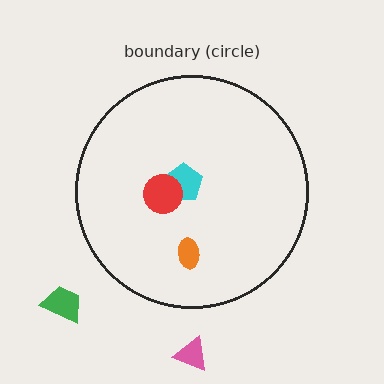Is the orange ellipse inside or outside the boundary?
Inside.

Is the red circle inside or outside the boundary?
Inside.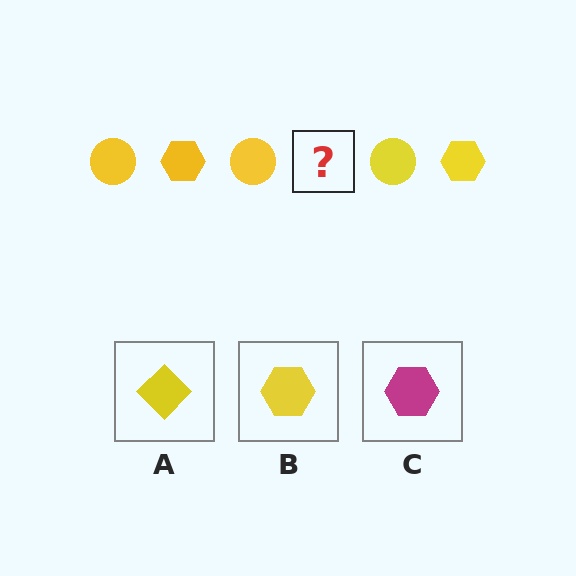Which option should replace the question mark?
Option B.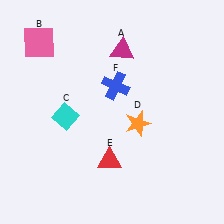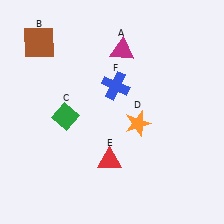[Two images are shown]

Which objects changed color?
B changed from pink to brown. C changed from cyan to green.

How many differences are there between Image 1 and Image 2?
There are 2 differences between the two images.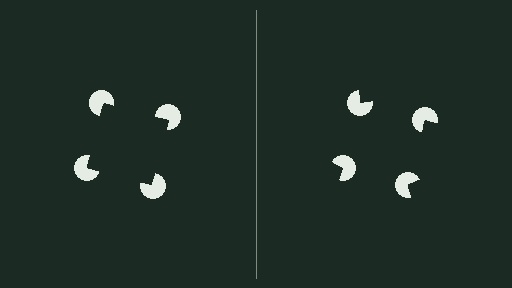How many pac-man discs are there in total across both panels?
8 — 4 on each side.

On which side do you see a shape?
An illusory square appears on the left side. On the right side the wedge cuts are rotated, so no coherent shape forms.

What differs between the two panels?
The pac-man discs are positioned identically on both sides; only the wedge orientations differ. On the left they align to a square; on the right they are misaligned.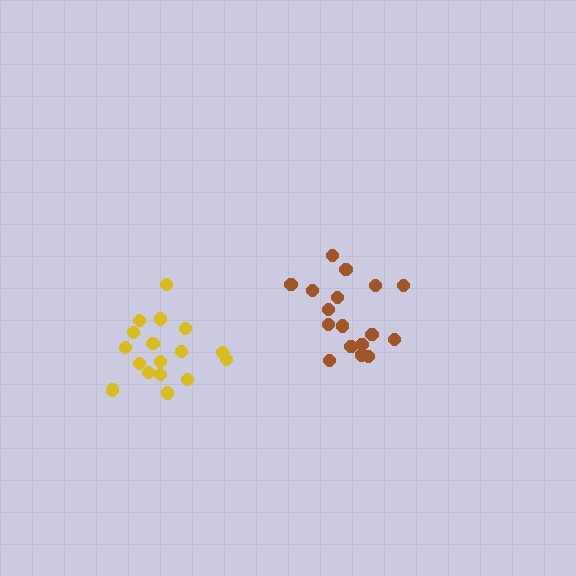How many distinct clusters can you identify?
There are 2 distinct clusters.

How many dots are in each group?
Group 1: 17 dots, Group 2: 17 dots (34 total).